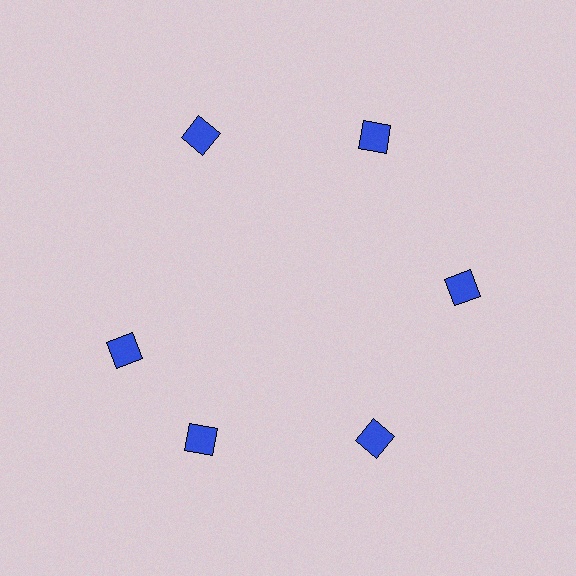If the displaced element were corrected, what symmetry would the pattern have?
It would have 6-fold rotational symmetry — the pattern would map onto itself every 60 degrees.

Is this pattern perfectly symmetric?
No. The 6 blue diamonds are arranged in a ring, but one element near the 9 o'clock position is rotated out of alignment along the ring, breaking the 6-fold rotational symmetry.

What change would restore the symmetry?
The symmetry would be restored by rotating it back into even spacing with its neighbors so that all 6 diamonds sit at equal angles and equal distance from the center.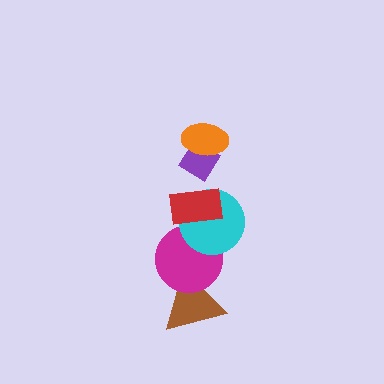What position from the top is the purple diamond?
The purple diamond is 2nd from the top.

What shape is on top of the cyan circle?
The red rectangle is on top of the cyan circle.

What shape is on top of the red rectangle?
The purple diamond is on top of the red rectangle.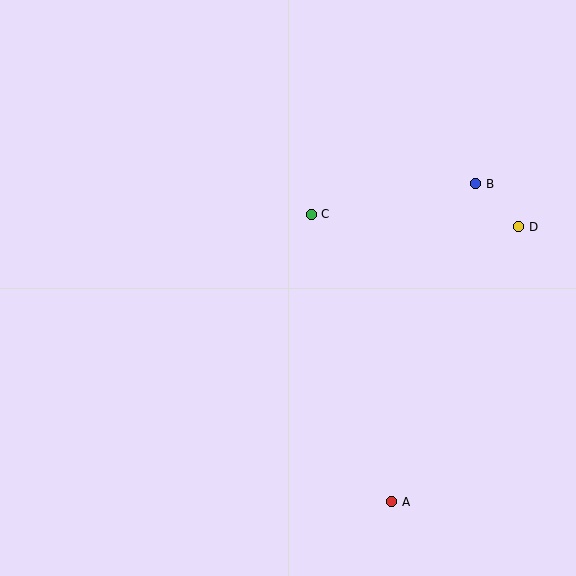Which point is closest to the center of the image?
Point C at (311, 214) is closest to the center.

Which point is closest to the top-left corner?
Point C is closest to the top-left corner.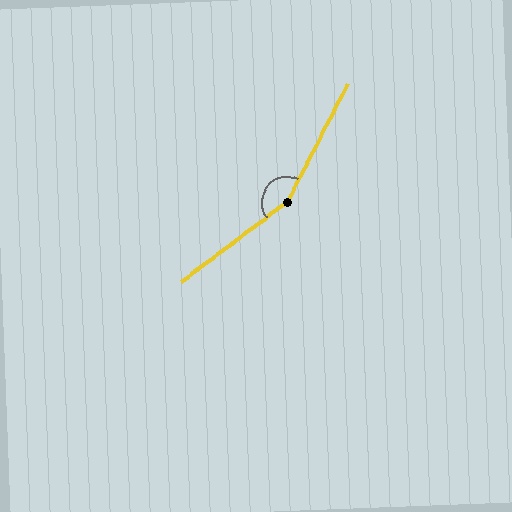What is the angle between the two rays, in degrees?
Approximately 154 degrees.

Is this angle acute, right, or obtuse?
It is obtuse.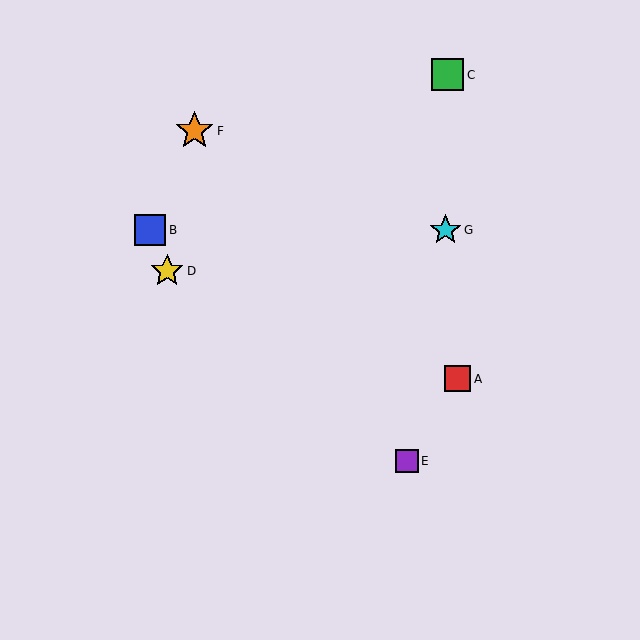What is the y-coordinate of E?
Object E is at y≈461.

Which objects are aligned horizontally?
Objects B, G are aligned horizontally.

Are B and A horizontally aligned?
No, B is at y≈230 and A is at y≈379.